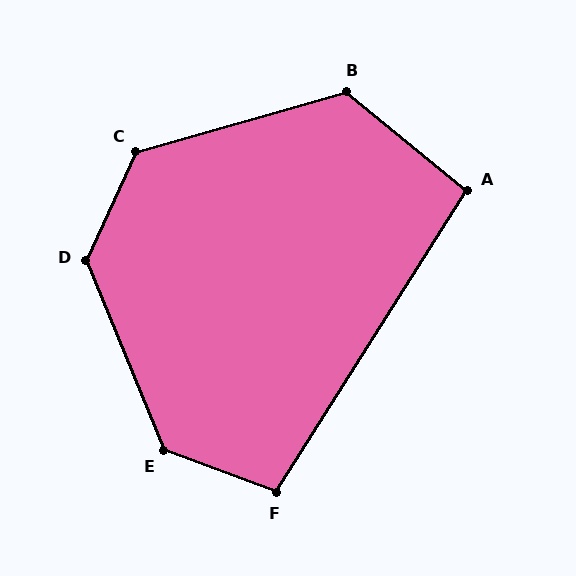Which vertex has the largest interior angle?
D, at approximately 133 degrees.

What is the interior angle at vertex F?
Approximately 102 degrees (obtuse).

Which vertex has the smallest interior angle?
A, at approximately 97 degrees.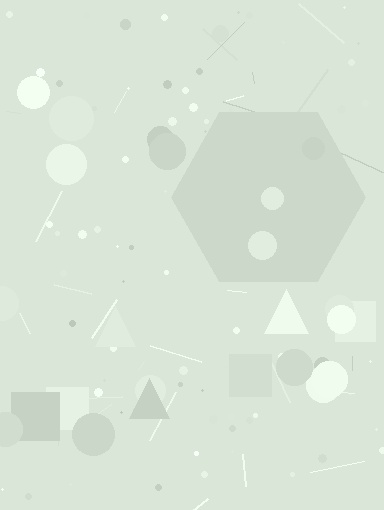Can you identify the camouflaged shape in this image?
The camouflaged shape is a hexagon.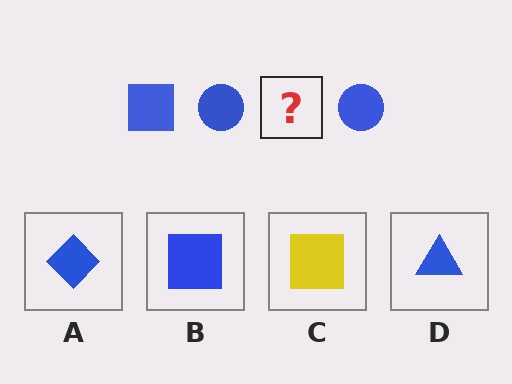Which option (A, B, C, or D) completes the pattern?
B.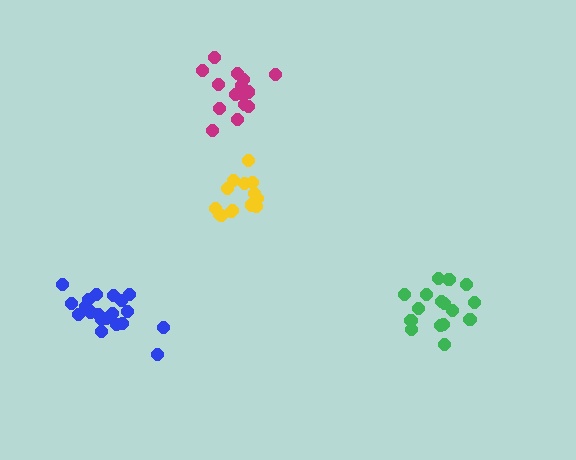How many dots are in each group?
Group 1: 14 dots, Group 2: 16 dots, Group 3: 20 dots, Group 4: 16 dots (66 total).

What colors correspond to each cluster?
The clusters are colored: yellow, green, blue, magenta.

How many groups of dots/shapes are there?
There are 4 groups.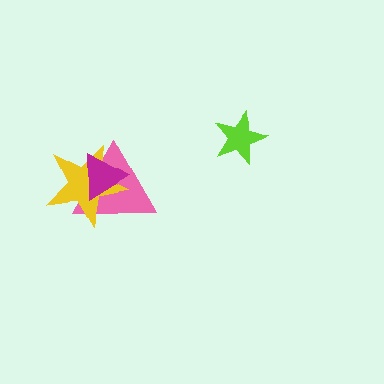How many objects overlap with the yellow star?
2 objects overlap with the yellow star.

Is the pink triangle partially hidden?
Yes, it is partially covered by another shape.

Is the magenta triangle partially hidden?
No, no other shape covers it.